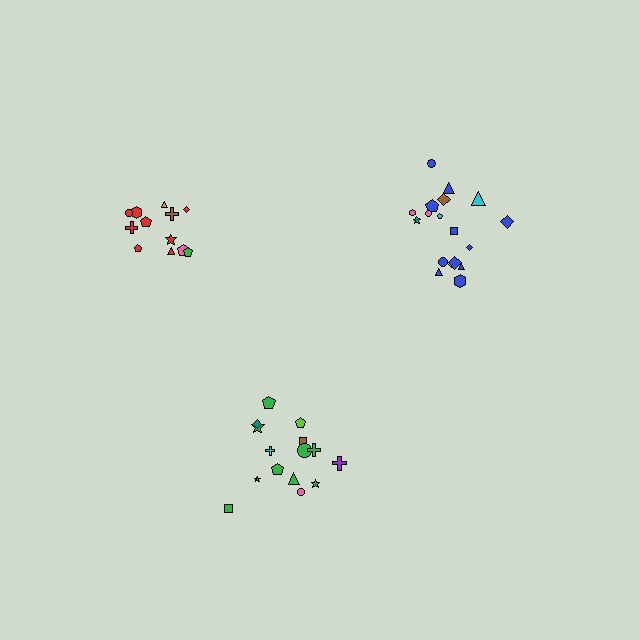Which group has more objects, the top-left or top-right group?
The top-right group.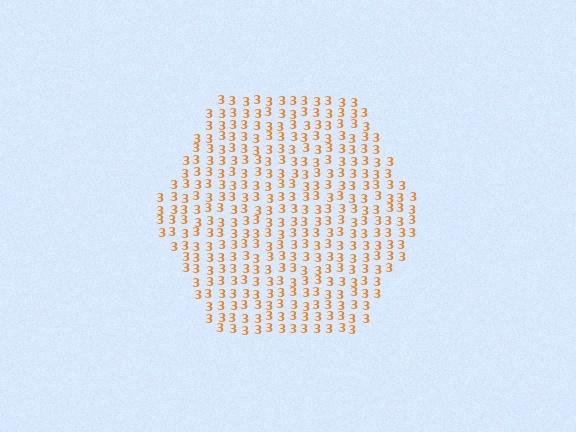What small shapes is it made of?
It is made of small digit 3's.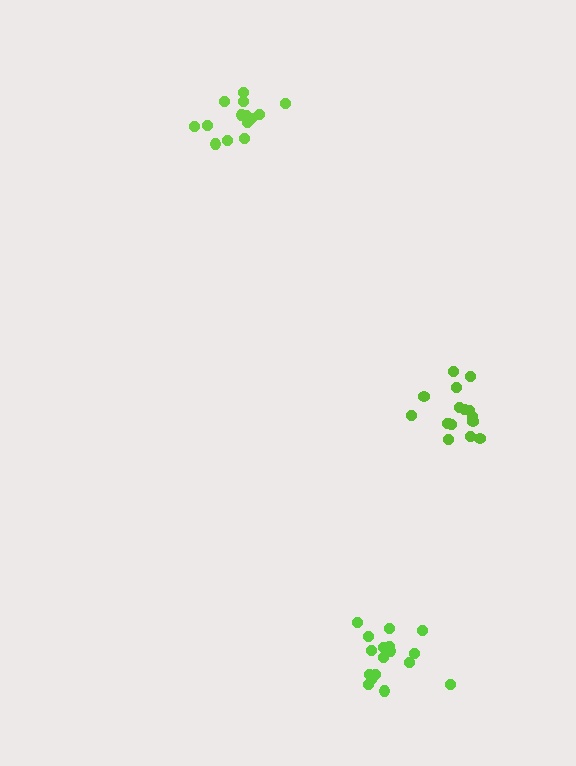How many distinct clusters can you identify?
There are 3 distinct clusters.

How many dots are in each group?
Group 1: 16 dots, Group 2: 17 dots, Group 3: 14 dots (47 total).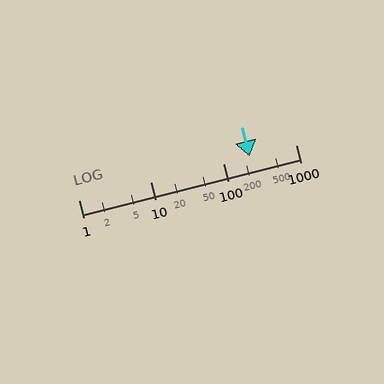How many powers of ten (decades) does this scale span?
The scale spans 3 decades, from 1 to 1000.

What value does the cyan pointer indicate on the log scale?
The pointer indicates approximately 230.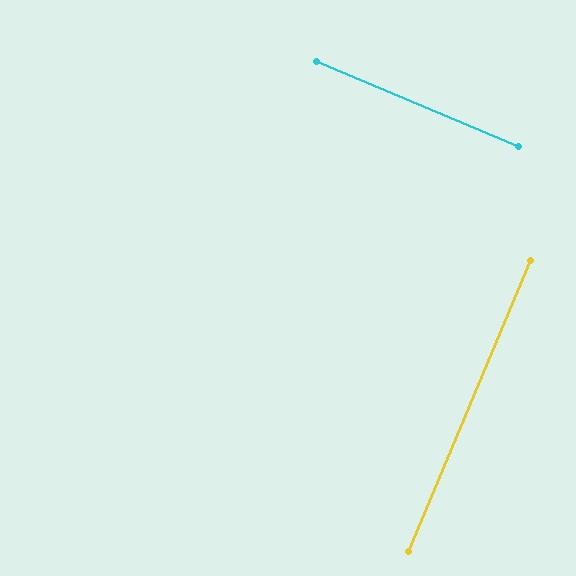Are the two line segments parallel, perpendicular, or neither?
Perpendicular — they meet at approximately 90°.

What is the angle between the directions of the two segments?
Approximately 90 degrees.